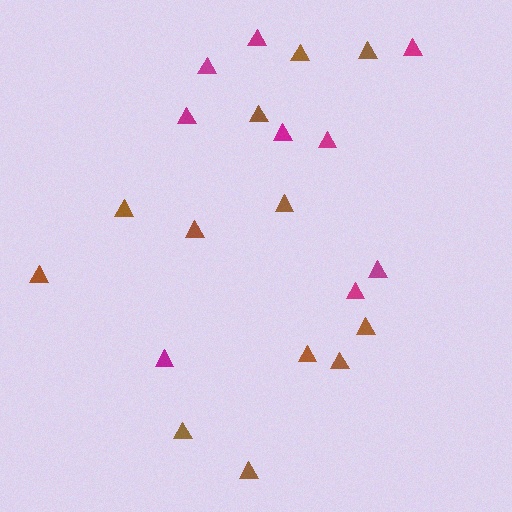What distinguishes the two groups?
There are 2 groups: one group of magenta triangles (9) and one group of brown triangles (12).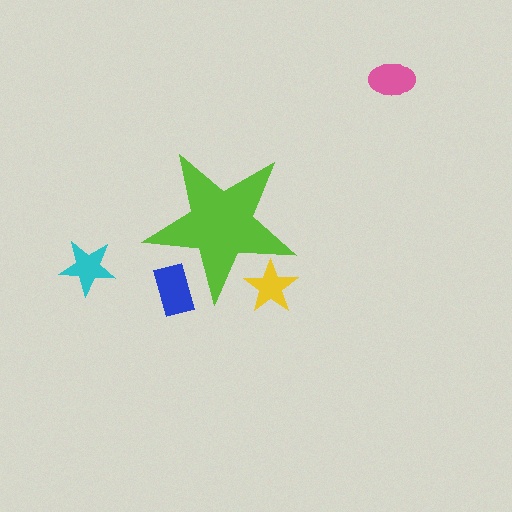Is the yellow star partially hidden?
Yes, the yellow star is partially hidden behind the lime star.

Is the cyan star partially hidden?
No, the cyan star is fully visible.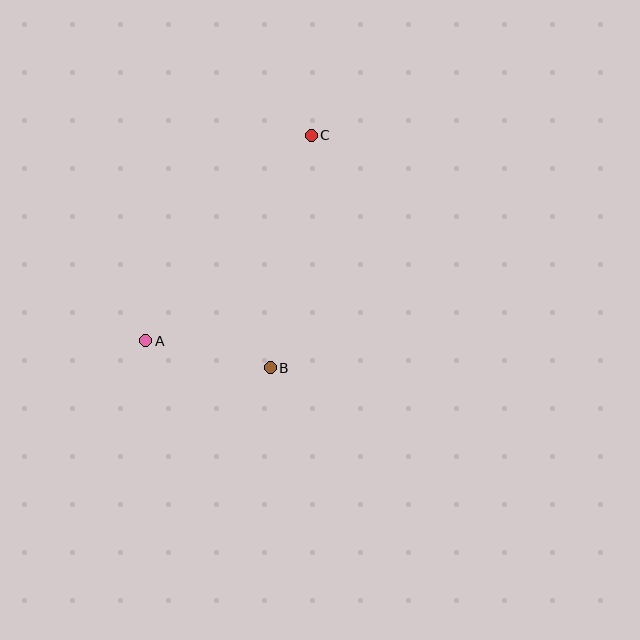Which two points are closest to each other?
Points A and B are closest to each other.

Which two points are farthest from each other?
Points A and C are farthest from each other.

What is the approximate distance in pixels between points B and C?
The distance between B and C is approximately 236 pixels.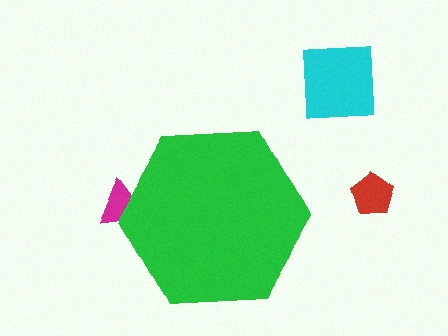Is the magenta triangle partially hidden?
Yes, the magenta triangle is partially hidden behind the green hexagon.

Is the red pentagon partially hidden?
No, the red pentagon is fully visible.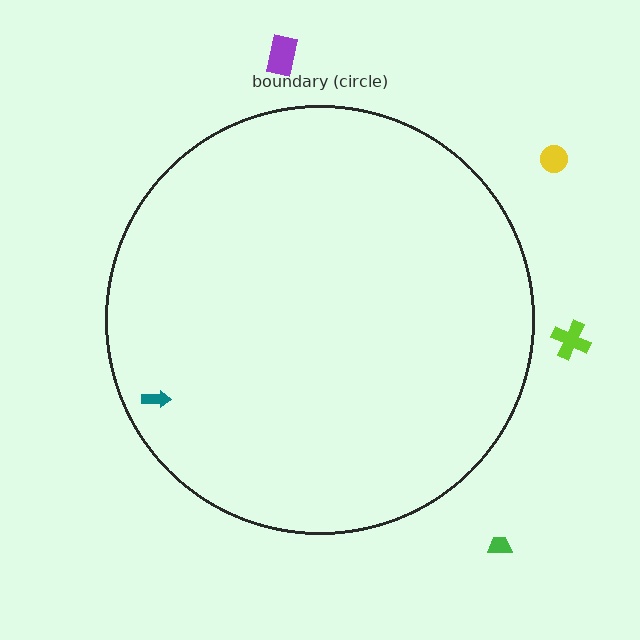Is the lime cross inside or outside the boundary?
Outside.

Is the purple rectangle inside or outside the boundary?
Outside.